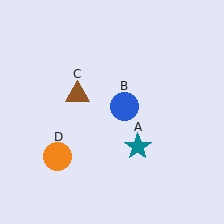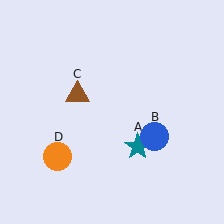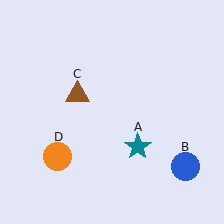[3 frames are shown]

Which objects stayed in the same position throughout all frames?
Teal star (object A) and brown triangle (object C) and orange circle (object D) remained stationary.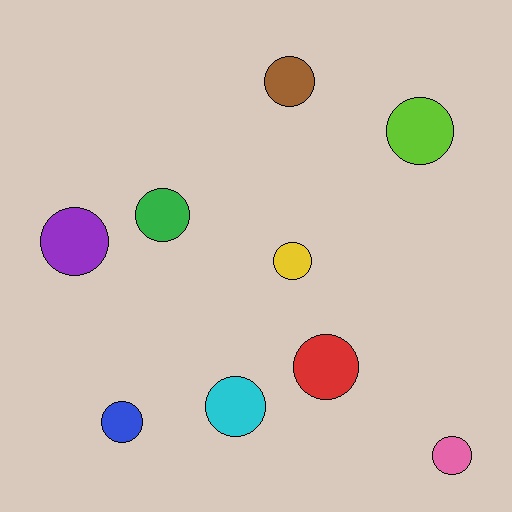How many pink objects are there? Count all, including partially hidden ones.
There is 1 pink object.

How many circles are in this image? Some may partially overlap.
There are 9 circles.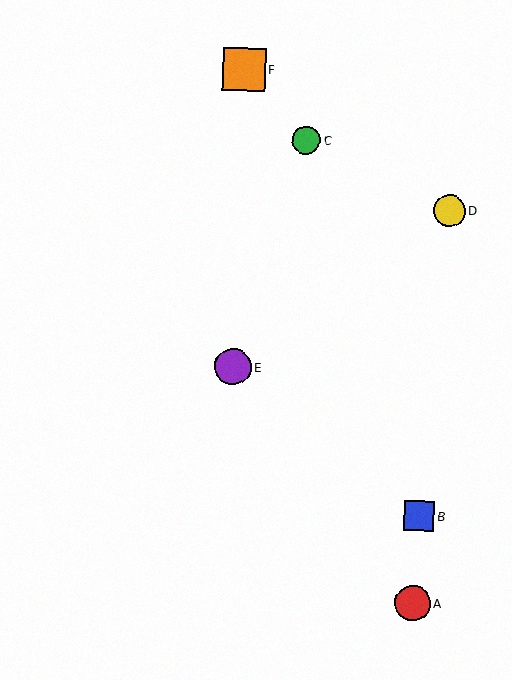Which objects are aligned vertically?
Objects E, F are aligned vertically.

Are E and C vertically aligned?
No, E is at x≈233 and C is at x≈306.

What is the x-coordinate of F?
Object F is at x≈244.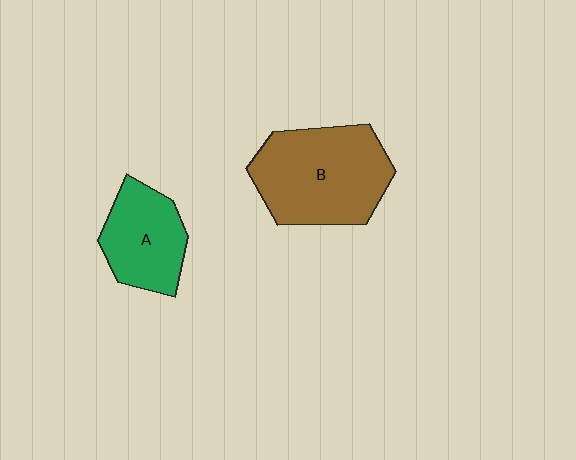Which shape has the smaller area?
Shape A (green).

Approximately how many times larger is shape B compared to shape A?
Approximately 1.6 times.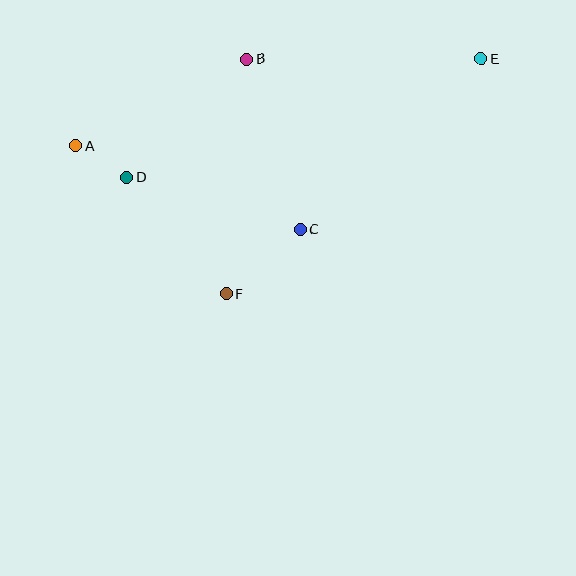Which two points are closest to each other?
Points A and D are closest to each other.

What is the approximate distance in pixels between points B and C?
The distance between B and C is approximately 178 pixels.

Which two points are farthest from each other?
Points A and E are farthest from each other.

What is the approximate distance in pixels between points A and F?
The distance between A and F is approximately 211 pixels.